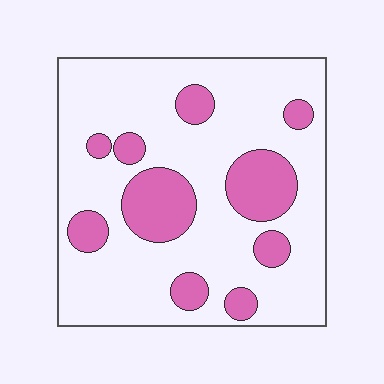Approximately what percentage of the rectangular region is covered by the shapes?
Approximately 25%.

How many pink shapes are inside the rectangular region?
10.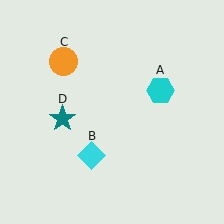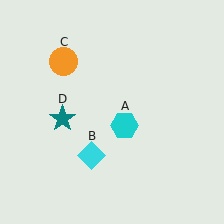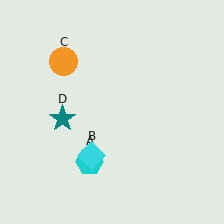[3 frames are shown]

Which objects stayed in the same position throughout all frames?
Cyan diamond (object B) and orange circle (object C) and teal star (object D) remained stationary.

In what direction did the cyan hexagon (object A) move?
The cyan hexagon (object A) moved down and to the left.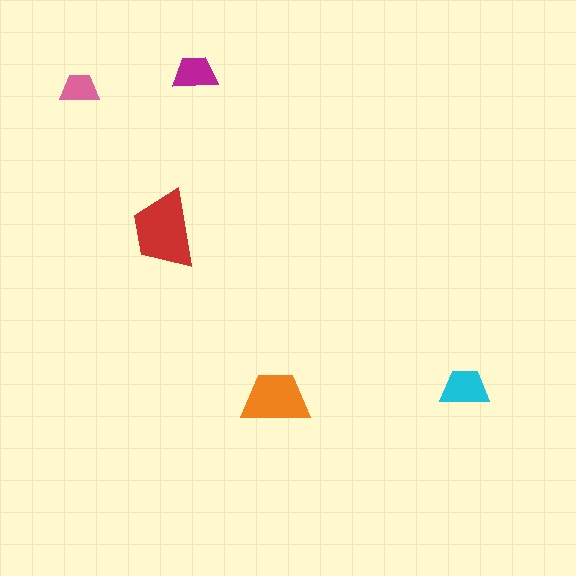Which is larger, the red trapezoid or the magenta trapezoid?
The red one.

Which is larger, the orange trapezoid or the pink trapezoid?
The orange one.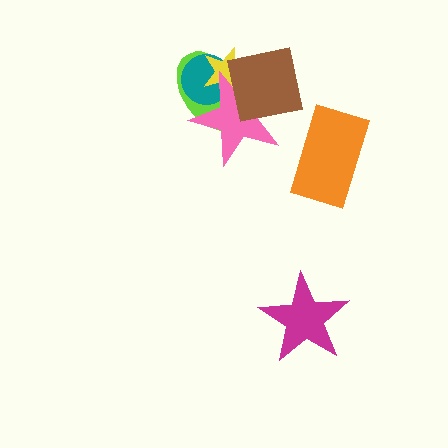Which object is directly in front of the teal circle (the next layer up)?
The yellow star is directly in front of the teal circle.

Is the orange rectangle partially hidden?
No, no other shape covers it.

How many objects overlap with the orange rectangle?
0 objects overlap with the orange rectangle.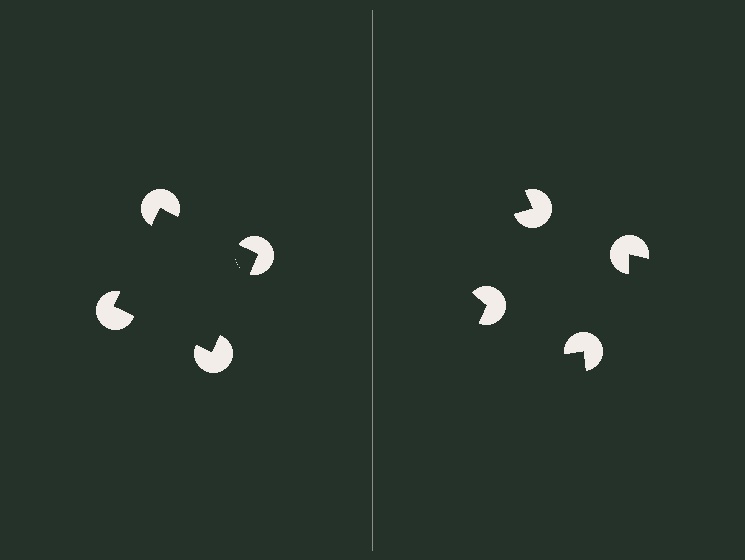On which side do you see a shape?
An illusory square appears on the left side. On the right side the wedge cuts are rotated, so no coherent shape forms.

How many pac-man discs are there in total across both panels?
8 — 4 on each side.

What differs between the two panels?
The pac-man discs are positioned identically on both sides; only the wedge orientations differ. On the left they align to a square; on the right they are misaligned.